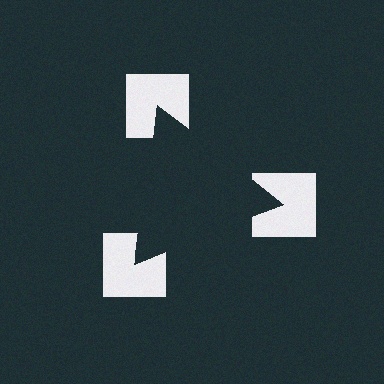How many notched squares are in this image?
There are 3 — one at each vertex of the illusory triangle.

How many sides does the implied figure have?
3 sides.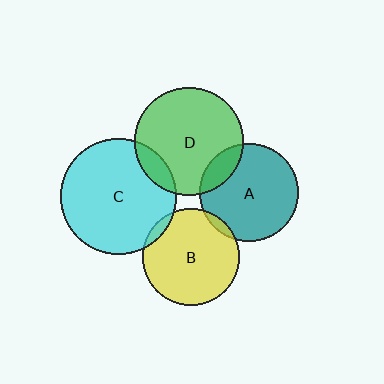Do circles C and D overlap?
Yes.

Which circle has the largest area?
Circle C (cyan).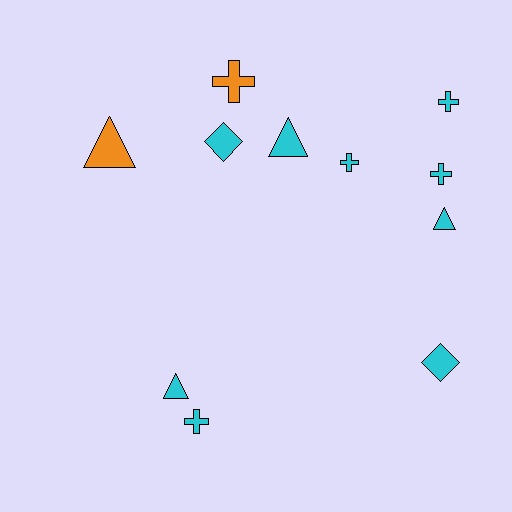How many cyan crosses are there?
There are 4 cyan crosses.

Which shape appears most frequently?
Cross, with 5 objects.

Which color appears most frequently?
Cyan, with 9 objects.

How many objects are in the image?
There are 11 objects.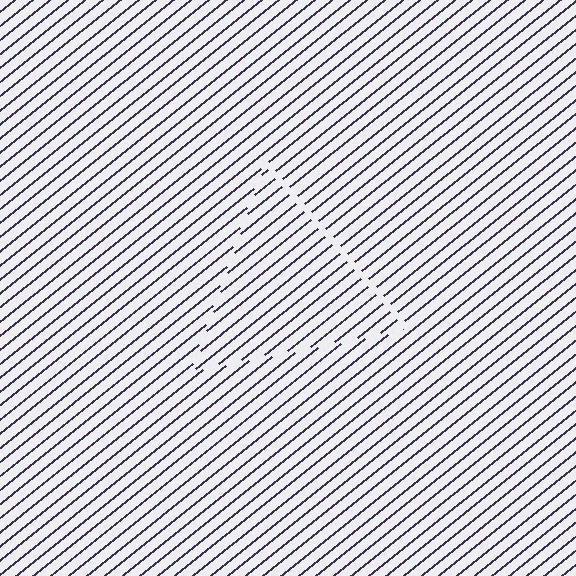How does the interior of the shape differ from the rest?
The interior of the shape contains the same grating, shifted by half a period — the contour is defined by the phase discontinuity where line-ends from the inner and outer gratings abut.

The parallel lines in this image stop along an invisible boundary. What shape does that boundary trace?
An illusory triangle. The interior of the shape contains the same grating, shifted by half a period — the contour is defined by the phase discontinuity where line-ends from the inner and outer gratings abut.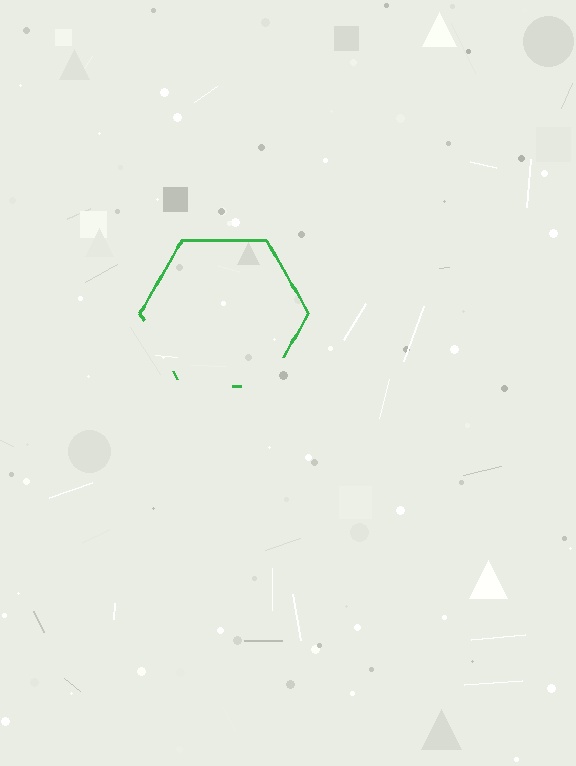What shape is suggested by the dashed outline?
The dashed outline suggests a hexagon.